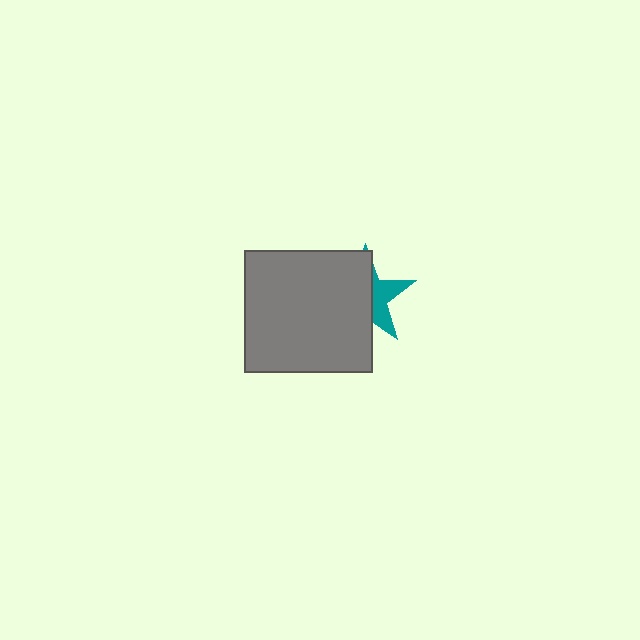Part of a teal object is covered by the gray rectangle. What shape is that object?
It is a star.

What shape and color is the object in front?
The object in front is a gray rectangle.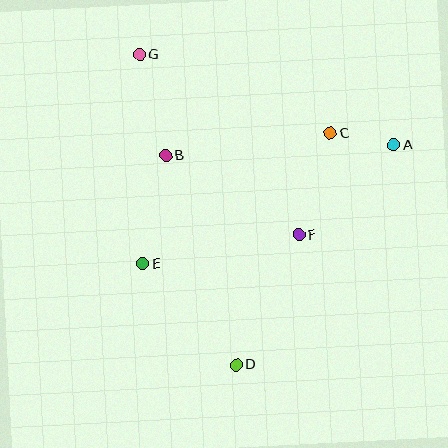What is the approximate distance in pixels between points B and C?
The distance between B and C is approximately 166 pixels.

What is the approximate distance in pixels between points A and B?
The distance between A and B is approximately 229 pixels.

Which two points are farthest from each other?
Points D and G are farthest from each other.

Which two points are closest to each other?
Points A and C are closest to each other.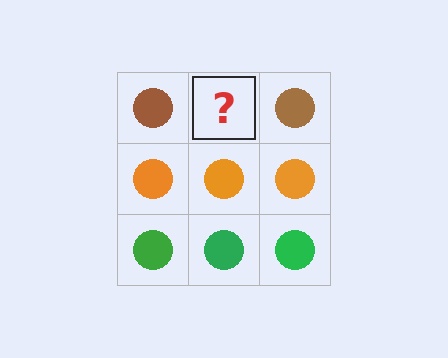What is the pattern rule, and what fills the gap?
The rule is that each row has a consistent color. The gap should be filled with a brown circle.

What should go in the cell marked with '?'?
The missing cell should contain a brown circle.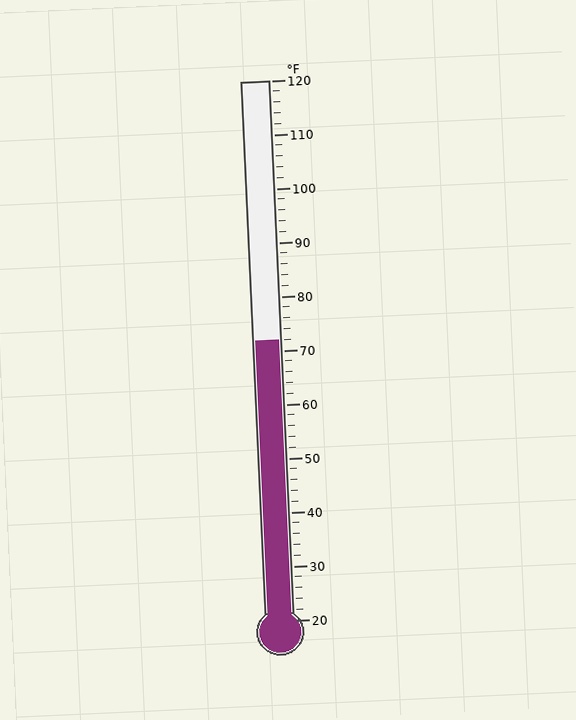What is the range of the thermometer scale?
The thermometer scale ranges from 20°F to 120°F.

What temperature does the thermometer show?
The thermometer shows approximately 72°F.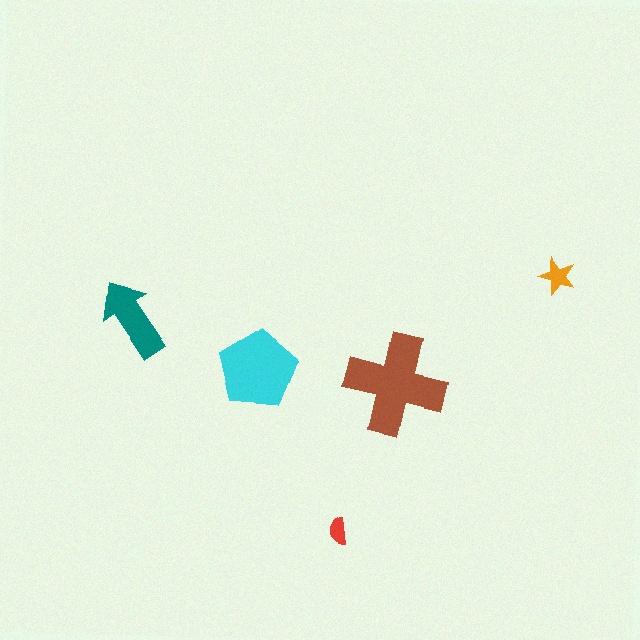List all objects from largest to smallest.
The brown cross, the cyan pentagon, the teal arrow, the orange star, the red semicircle.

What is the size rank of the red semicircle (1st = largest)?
5th.